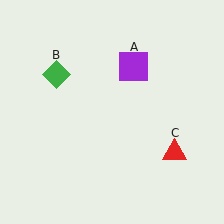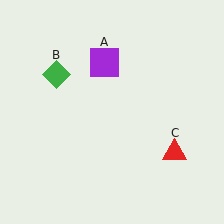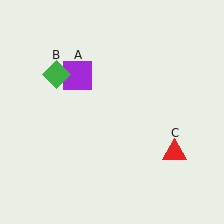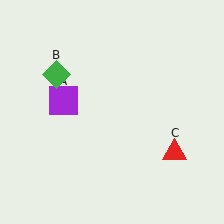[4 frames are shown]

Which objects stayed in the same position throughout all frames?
Green diamond (object B) and red triangle (object C) remained stationary.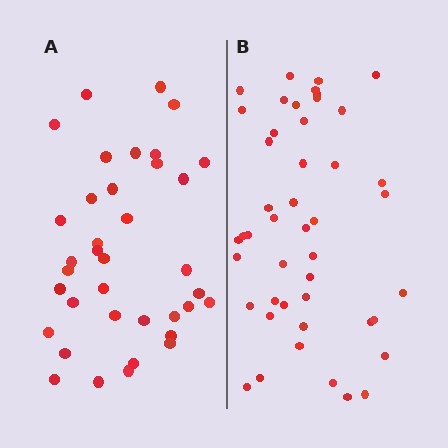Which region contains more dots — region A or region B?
Region B (the right region) has more dots.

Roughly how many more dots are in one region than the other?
Region B has roughly 8 or so more dots than region A.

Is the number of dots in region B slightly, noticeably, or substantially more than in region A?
Region B has only slightly more — the two regions are fairly close. The ratio is roughly 1.2 to 1.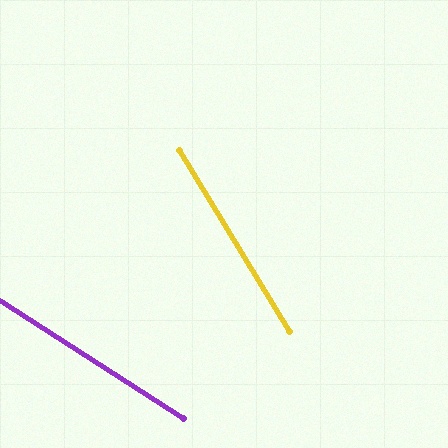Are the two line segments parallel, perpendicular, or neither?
Neither parallel nor perpendicular — they differ by about 26°.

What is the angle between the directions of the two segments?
Approximately 26 degrees.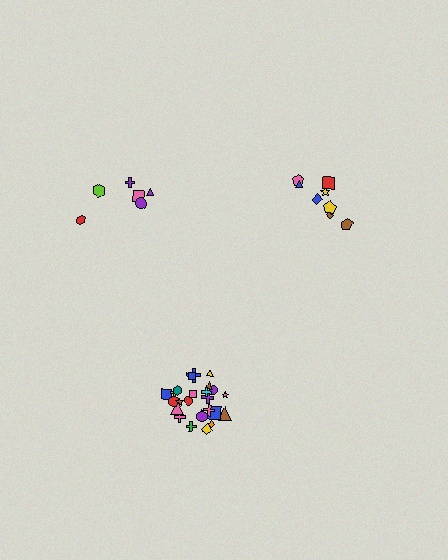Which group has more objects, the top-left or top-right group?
The top-right group.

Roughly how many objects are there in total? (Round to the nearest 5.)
Roughly 40 objects in total.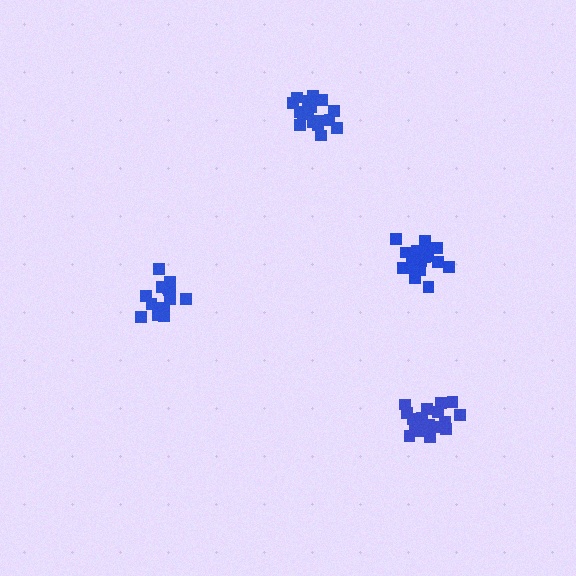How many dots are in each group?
Group 1: 18 dots, Group 2: 17 dots, Group 3: 19 dots, Group 4: 18 dots (72 total).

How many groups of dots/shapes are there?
There are 4 groups.